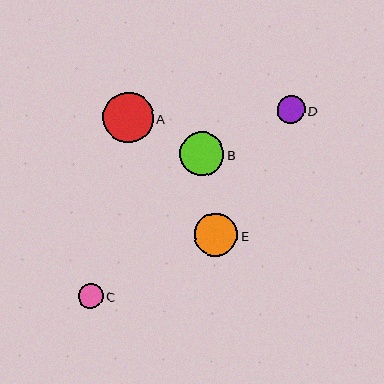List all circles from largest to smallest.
From largest to smallest: A, B, E, D, C.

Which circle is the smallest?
Circle C is the smallest with a size of approximately 25 pixels.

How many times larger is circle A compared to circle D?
Circle A is approximately 1.8 times the size of circle D.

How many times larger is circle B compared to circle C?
Circle B is approximately 1.8 times the size of circle C.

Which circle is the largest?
Circle A is the largest with a size of approximately 50 pixels.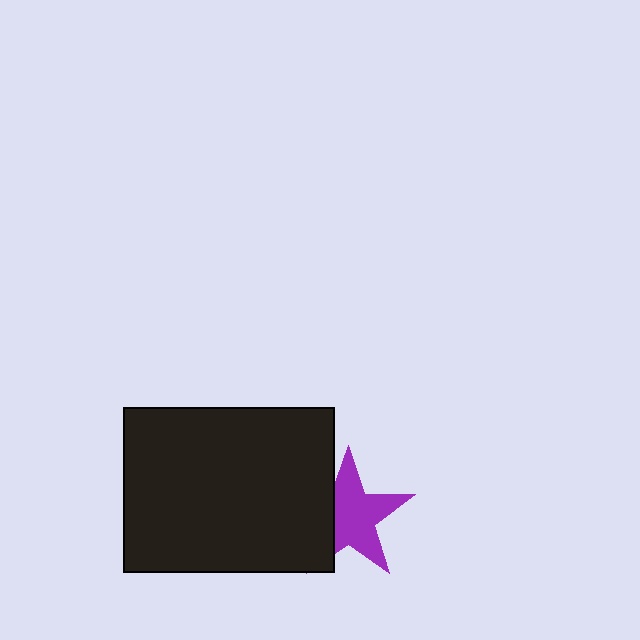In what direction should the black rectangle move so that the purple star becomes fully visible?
The black rectangle should move left. That is the shortest direction to clear the overlap and leave the purple star fully visible.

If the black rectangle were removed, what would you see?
You would see the complete purple star.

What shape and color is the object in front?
The object in front is a black rectangle.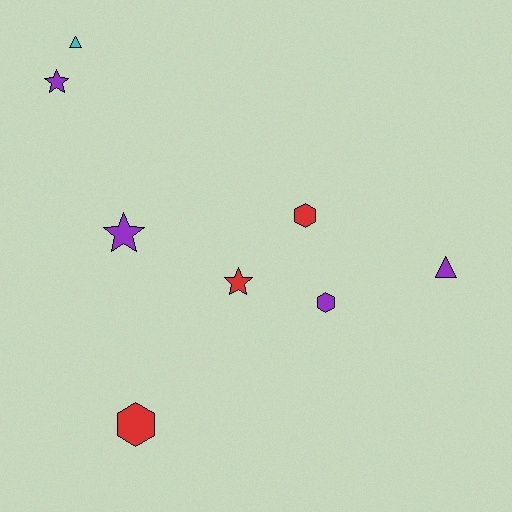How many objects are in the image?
There are 8 objects.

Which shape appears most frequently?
Star, with 3 objects.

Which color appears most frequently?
Purple, with 4 objects.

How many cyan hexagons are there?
There are no cyan hexagons.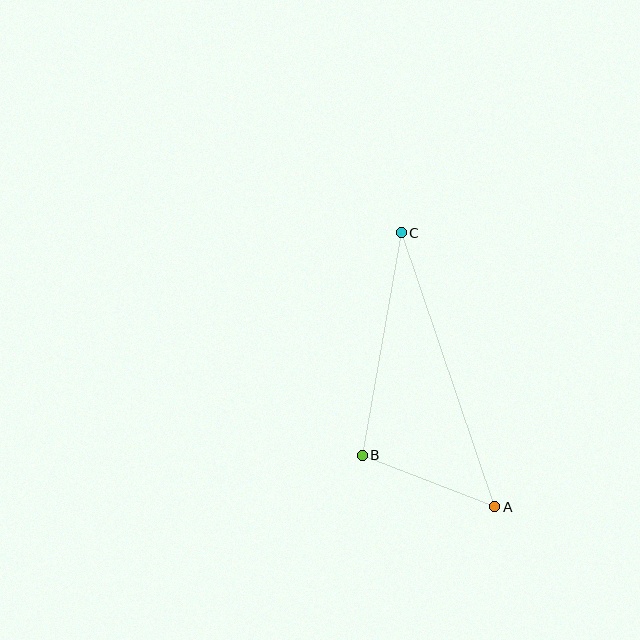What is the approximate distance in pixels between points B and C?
The distance between B and C is approximately 226 pixels.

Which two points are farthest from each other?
Points A and C are farthest from each other.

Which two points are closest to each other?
Points A and B are closest to each other.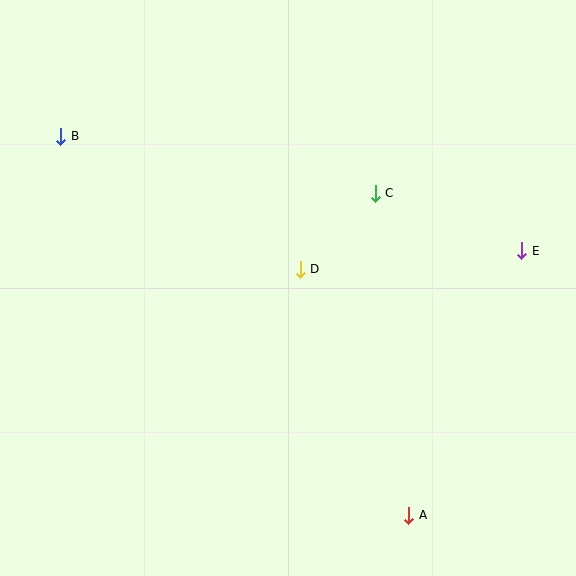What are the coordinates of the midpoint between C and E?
The midpoint between C and E is at (448, 222).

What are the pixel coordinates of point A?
Point A is at (409, 515).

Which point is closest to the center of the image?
Point D at (300, 269) is closest to the center.